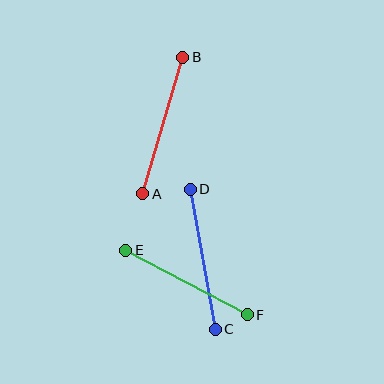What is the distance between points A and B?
The distance is approximately 142 pixels.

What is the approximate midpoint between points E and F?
The midpoint is at approximately (187, 282) pixels.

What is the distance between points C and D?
The distance is approximately 142 pixels.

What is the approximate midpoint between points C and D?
The midpoint is at approximately (203, 259) pixels.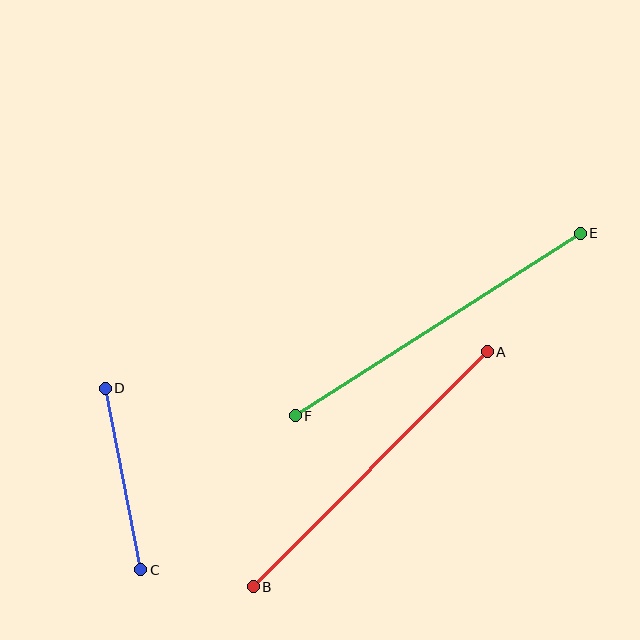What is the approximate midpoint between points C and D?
The midpoint is at approximately (123, 479) pixels.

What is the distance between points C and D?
The distance is approximately 185 pixels.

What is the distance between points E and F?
The distance is approximately 339 pixels.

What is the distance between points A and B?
The distance is approximately 332 pixels.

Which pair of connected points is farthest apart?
Points E and F are farthest apart.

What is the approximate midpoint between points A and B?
The midpoint is at approximately (370, 469) pixels.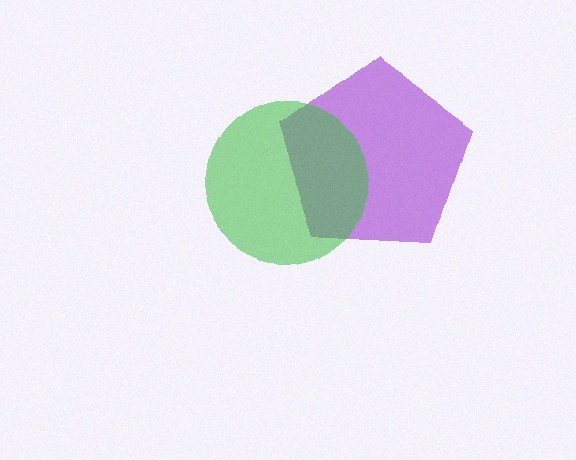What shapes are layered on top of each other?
The layered shapes are: a purple pentagon, a green circle.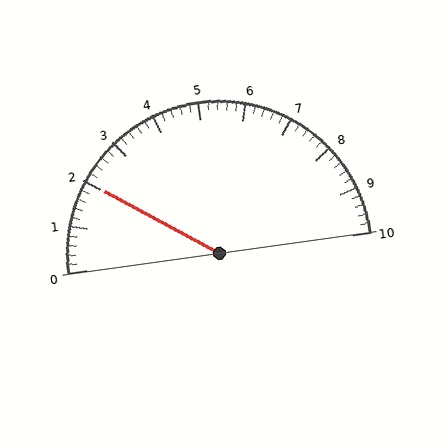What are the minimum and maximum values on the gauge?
The gauge ranges from 0 to 10.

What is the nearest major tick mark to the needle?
The nearest major tick mark is 2.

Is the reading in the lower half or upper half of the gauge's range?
The reading is in the lower half of the range (0 to 10).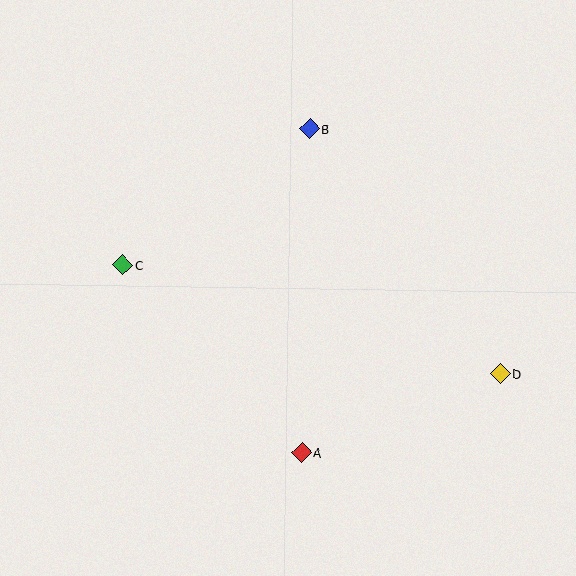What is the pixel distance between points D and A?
The distance between D and A is 213 pixels.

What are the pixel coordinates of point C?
Point C is at (123, 265).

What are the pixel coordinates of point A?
Point A is at (302, 453).